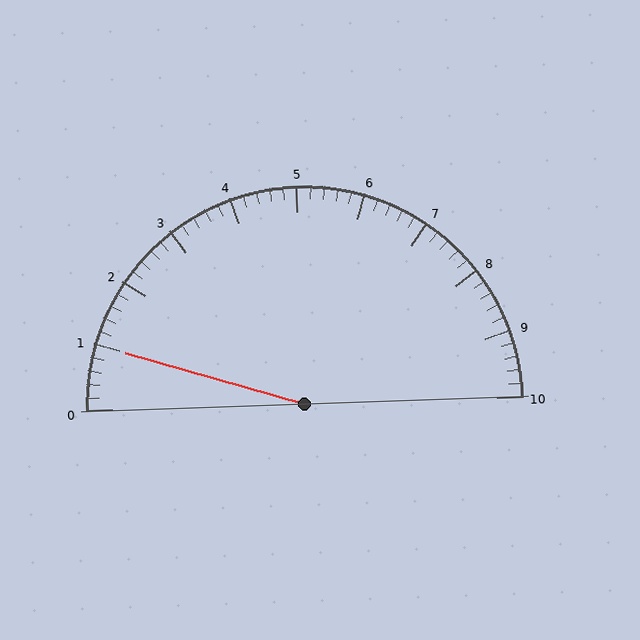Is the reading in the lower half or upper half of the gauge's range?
The reading is in the lower half of the range (0 to 10).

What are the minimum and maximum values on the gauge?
The gauge ranges from 0 to 10.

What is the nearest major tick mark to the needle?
The nearest major tick mark is 1.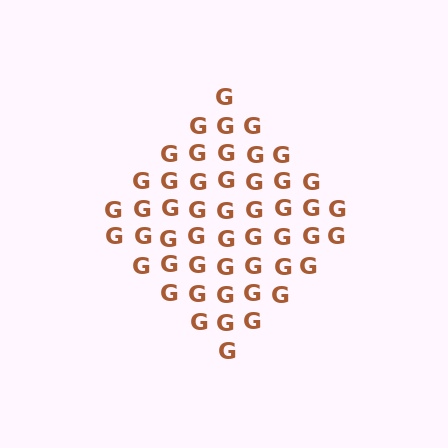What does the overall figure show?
The overall figure shows a diamond.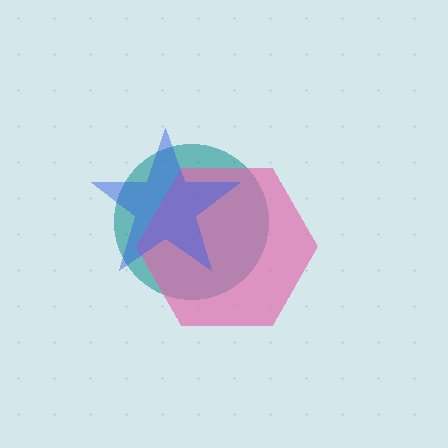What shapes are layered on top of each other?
The layered shapes are: a teal circle, a pink hexagon, a blue star.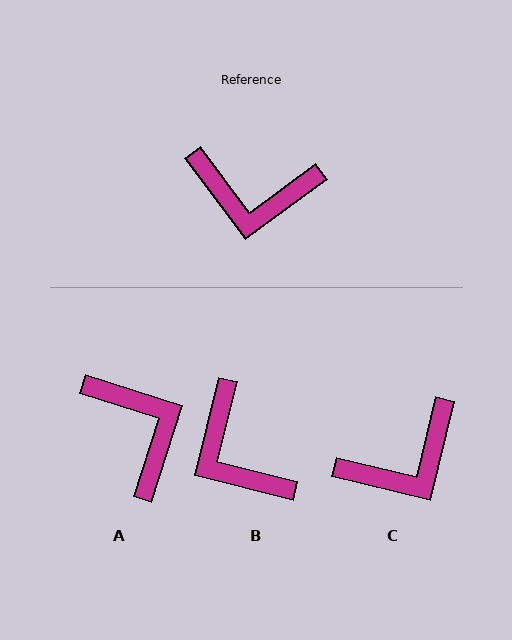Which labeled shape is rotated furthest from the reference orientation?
A, about 126 degrees away.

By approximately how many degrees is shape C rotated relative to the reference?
Approximately 40 degrees counter-clockwise.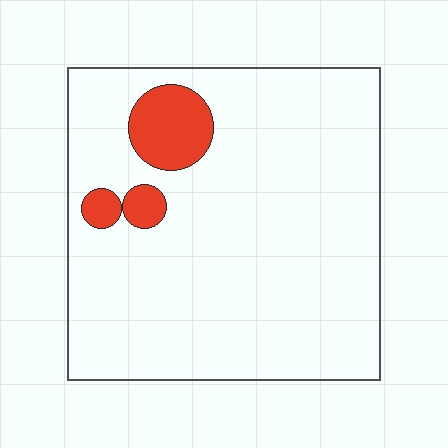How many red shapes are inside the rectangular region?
3.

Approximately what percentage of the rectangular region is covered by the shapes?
Approximately 10%.